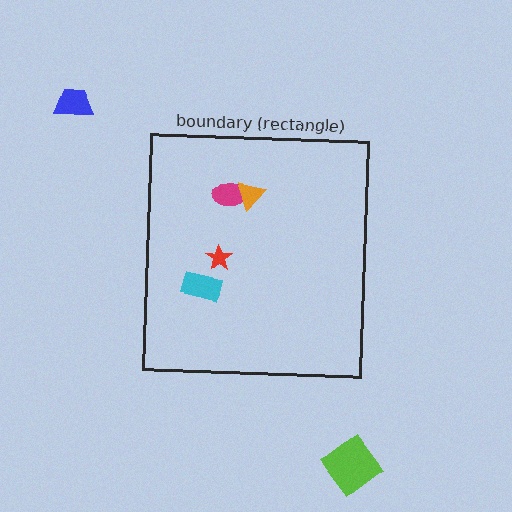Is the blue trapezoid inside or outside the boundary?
Outside.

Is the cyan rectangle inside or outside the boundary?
Inside.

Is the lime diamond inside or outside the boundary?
Outside.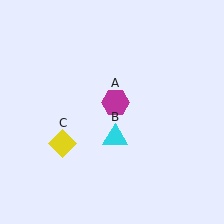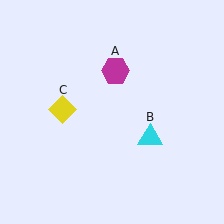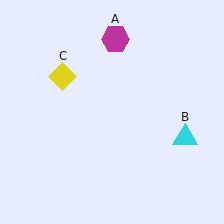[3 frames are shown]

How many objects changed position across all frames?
3 objects changed position: magenta hexagon (object A), cyan triangle (object B), yellow diamond (object C).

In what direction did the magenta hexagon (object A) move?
The magenta hexagon (object A) moved up.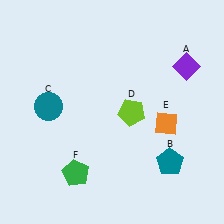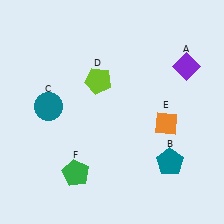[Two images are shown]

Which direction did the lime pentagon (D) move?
The lime pentagon (D) moved left.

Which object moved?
The lime pentagon (D) moved left.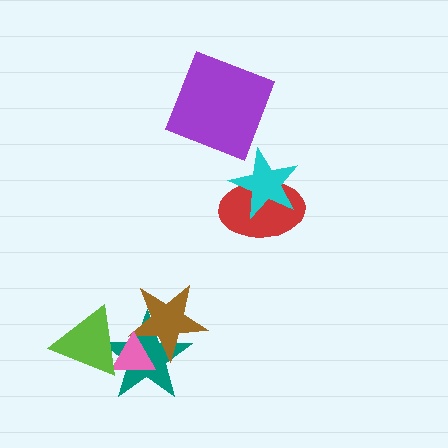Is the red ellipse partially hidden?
Yes, it is partially covered by another shape.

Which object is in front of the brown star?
The pink triangle is in front of the brown star.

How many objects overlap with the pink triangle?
3 objects overlap with the pink triangle.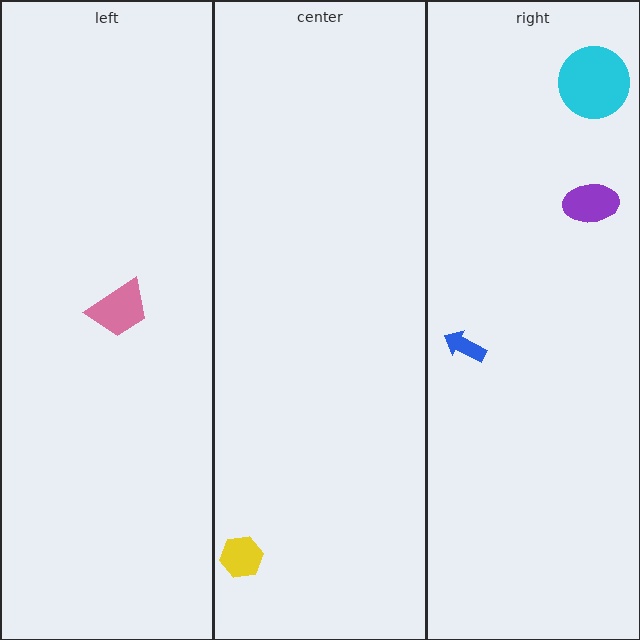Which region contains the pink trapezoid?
The left region.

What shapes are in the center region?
The yellow hexagon.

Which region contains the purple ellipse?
The right region.